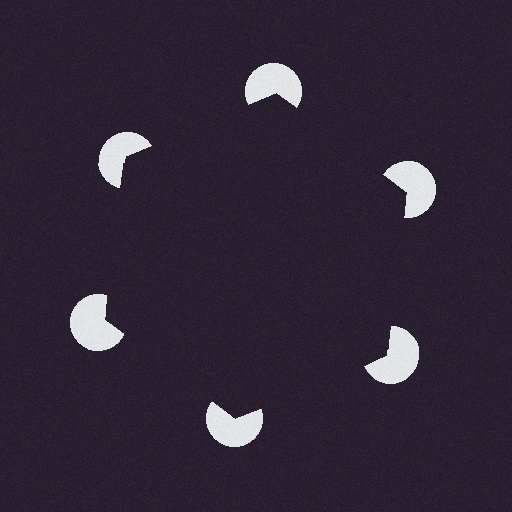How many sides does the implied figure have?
6 sides.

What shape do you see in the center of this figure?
An illusory hexagon — its edges are inferred from the aligned wedge cuts in the pac-man discs, not physically drawn.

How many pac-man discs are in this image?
There are 6 — one at each vertex of the illusory hexagon.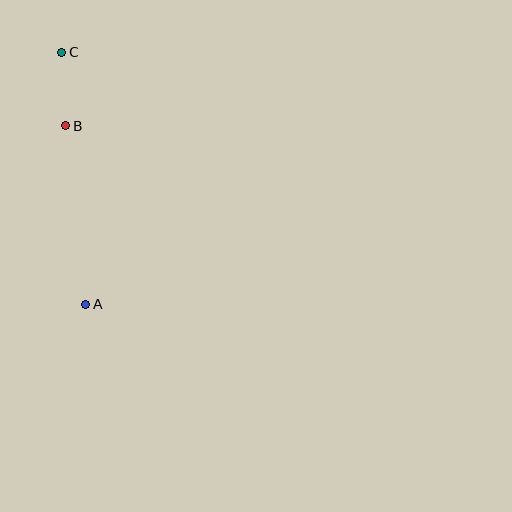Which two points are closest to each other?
Points B and C are closest to each other.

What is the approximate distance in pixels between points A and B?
The distance between A and B is approximately 179 pixels.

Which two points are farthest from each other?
Points A and C are farthest from each other.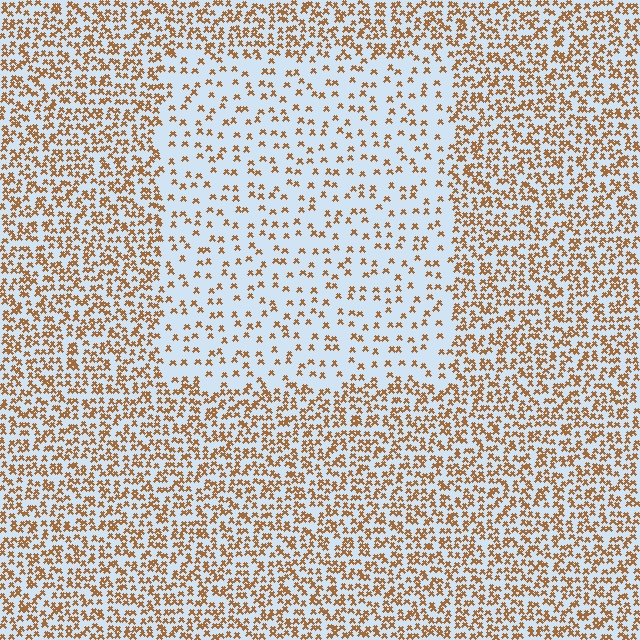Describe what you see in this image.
The image contains small brown elements arranged at two different densities. A rectangle-shaped region is visible where the elements are less densely packed than the surrounding area.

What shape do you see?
I see a rectangle.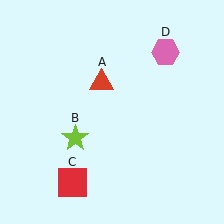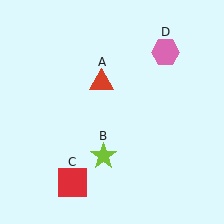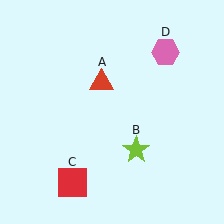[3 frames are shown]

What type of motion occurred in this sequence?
The lime star (object B) rotated counterclockwise around the center of the scene.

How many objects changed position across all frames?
1 object changed position: lime star (object B).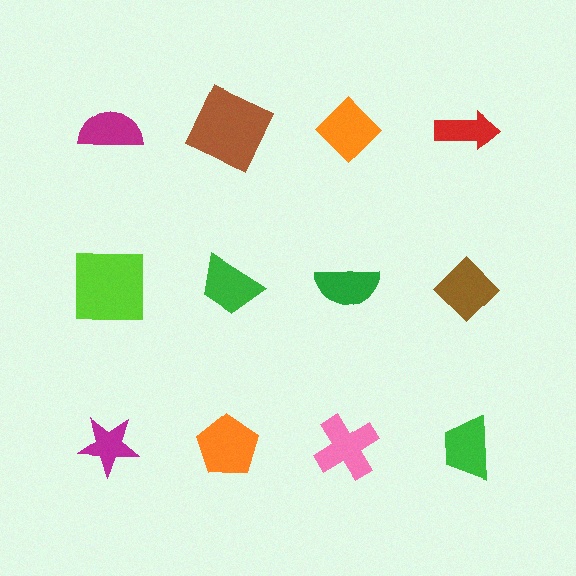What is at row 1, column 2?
A brown square.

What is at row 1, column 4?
A red arrow.